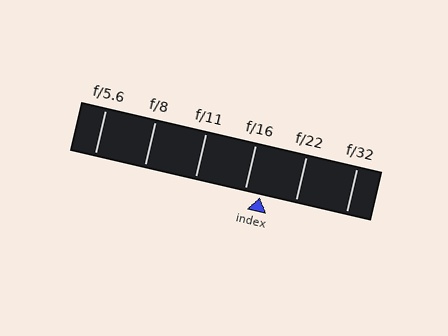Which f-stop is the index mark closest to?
The index mark is closest to f/16.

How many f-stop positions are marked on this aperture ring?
There are 6 f-stop positions marked.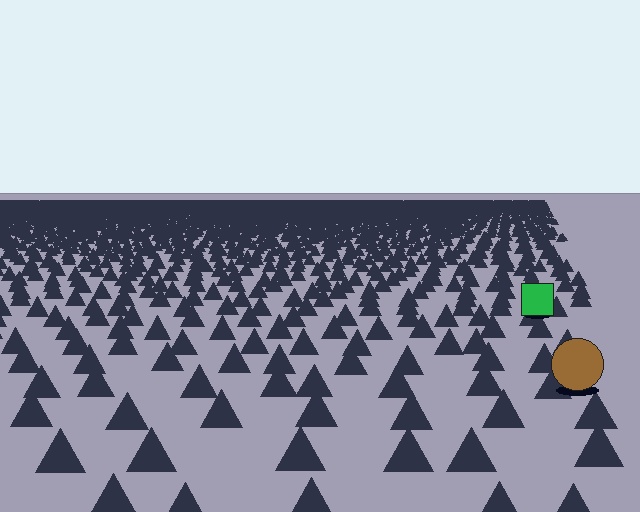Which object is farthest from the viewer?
The green square is farthest from the viewer. It appears smaller and the ground texture around it is denser.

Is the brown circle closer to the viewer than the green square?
Yes. The brown circle is closer — you can tell from the texture gradient: the ground texture is coarser near it.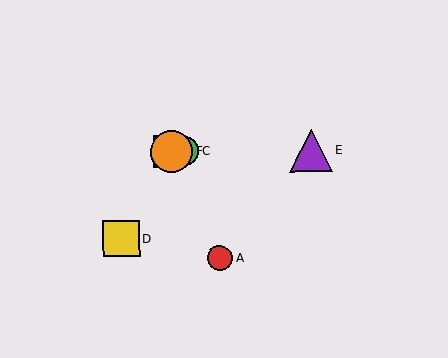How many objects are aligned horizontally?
4 objects (B, C, E, F) are aligned horizontally.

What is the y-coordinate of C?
Object C is at y≈151.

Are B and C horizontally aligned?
Yes, both are at y≈152.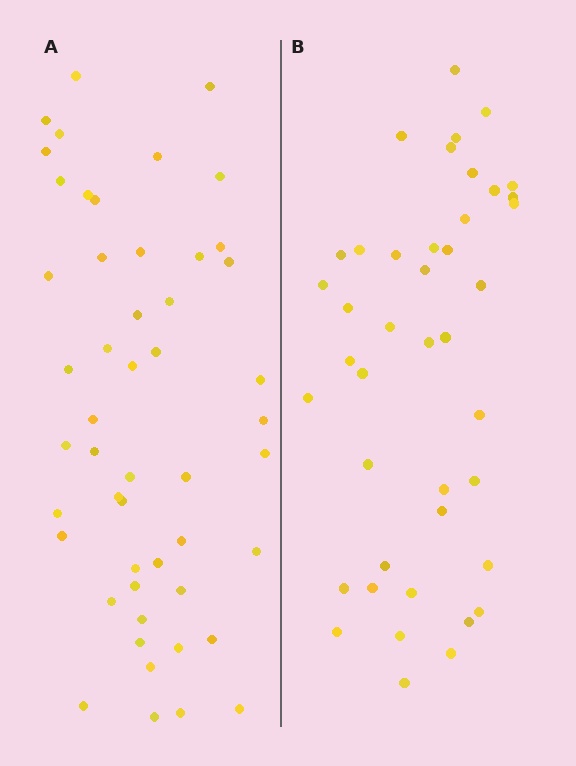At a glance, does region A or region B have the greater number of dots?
Region A (the left region) has more dots.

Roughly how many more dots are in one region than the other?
Region A has roughly 8 or so more dots than region B.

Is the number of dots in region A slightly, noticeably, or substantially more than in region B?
Region A has only slightly more — the two regions are fairly close. The ratio is roughly 1.2 to 1.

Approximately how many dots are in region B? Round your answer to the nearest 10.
About 40 dots. (The exact count is 42, which rounds to 40.)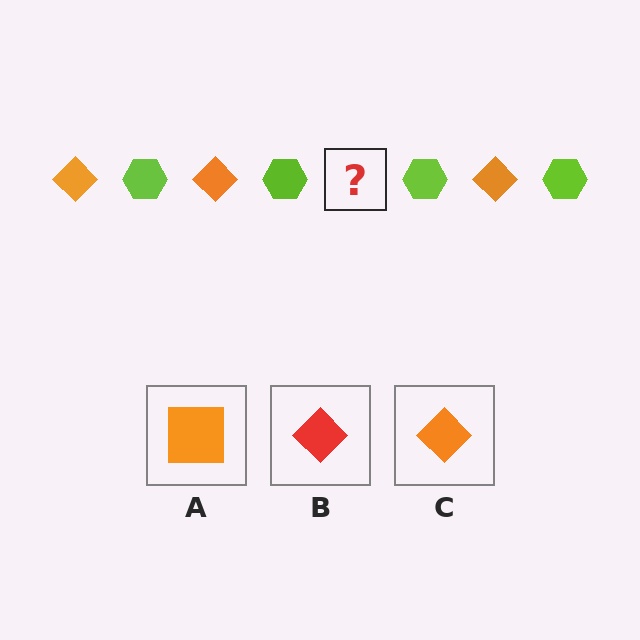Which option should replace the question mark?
Option C.